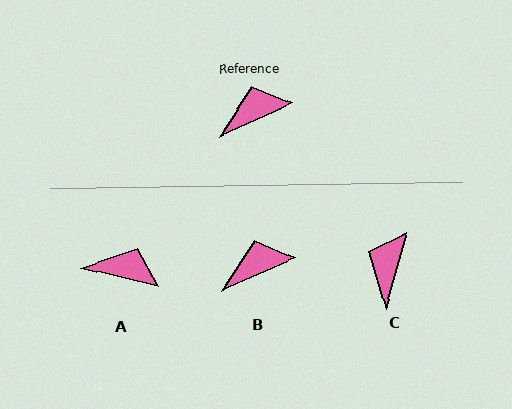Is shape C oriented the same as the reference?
No, it is off by about 50 degrees.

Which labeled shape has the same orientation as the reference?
B.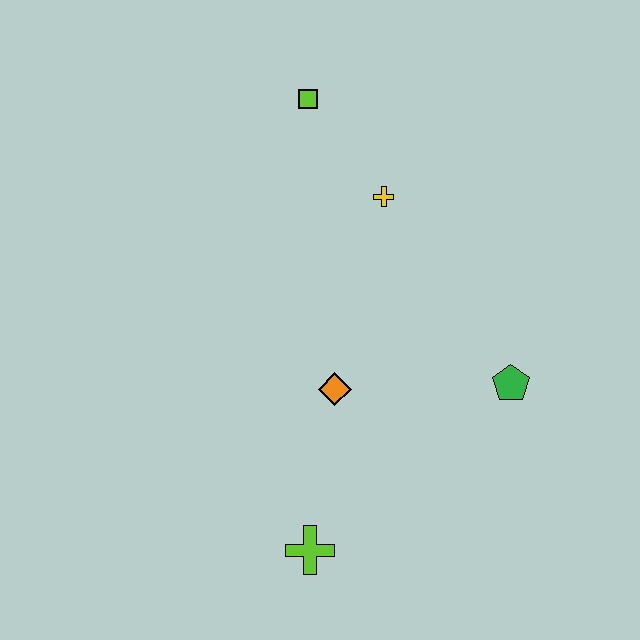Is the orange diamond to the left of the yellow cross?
Yes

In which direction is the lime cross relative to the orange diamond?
The lime cross is below the orange diamond.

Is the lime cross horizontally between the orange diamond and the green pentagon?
No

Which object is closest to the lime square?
The yellow cross is closest to the lime square.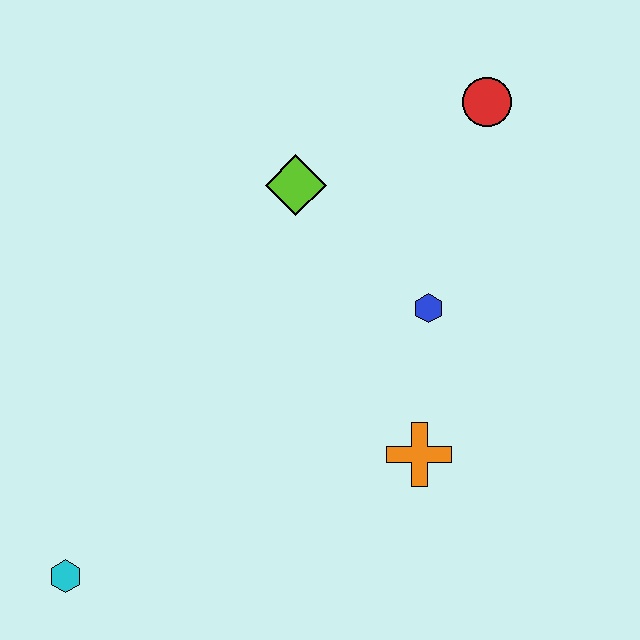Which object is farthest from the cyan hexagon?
The red circle is farthest from the cyan hexagon.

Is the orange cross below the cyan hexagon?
No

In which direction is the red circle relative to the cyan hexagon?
The red circle is above the cyan hexagon.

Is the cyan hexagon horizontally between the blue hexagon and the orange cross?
No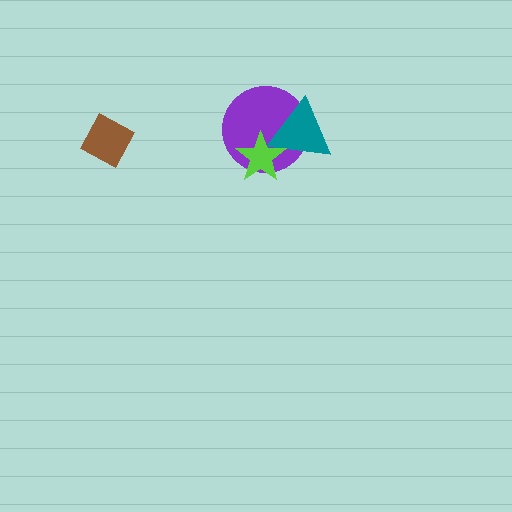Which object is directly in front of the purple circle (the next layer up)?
The teal triangle is directly in front of the purple circle.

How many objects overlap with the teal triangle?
2 objects overlap with the teal triangle.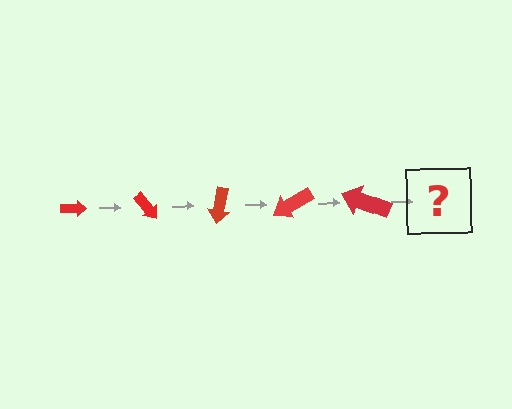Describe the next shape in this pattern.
It should be an arrow, larger than the previous one and rotated 250 degrees from the start.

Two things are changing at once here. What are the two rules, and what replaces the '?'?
The two rules are that the arrow grows larger each step and it rotates 50 degrees each step. The '?' should be an arrow, larger than the previous one and rotated 250 degrees from the start.